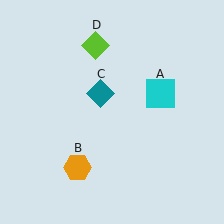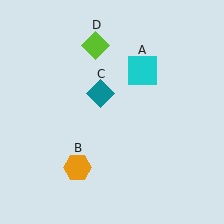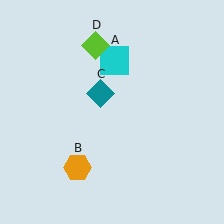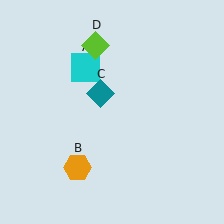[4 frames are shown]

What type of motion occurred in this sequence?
The cyan square (object A) rotated counterclockwise around the center of the scene.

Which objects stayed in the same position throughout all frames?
Orange hexagon (object B) and teal diamond (object C) and lime diamond (object D) remained stationary.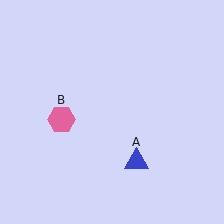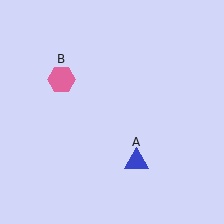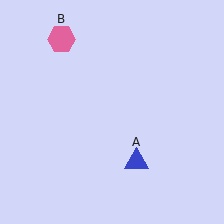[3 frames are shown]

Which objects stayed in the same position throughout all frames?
Blue triangle (object A) remained stationary.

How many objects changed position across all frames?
1 object changed position: pink hexagon (object B).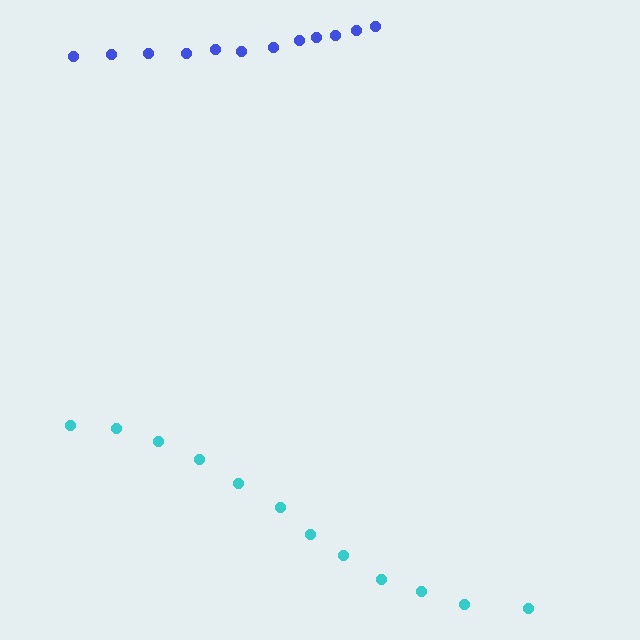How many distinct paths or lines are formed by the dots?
There are 2 distinct paths.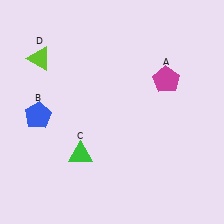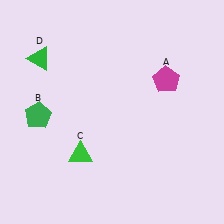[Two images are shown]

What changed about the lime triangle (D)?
In Image 1, D is lime. In Image 2, it changed to green.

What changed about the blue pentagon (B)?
In Image 1, B is blue. In Image 2, it changed to green.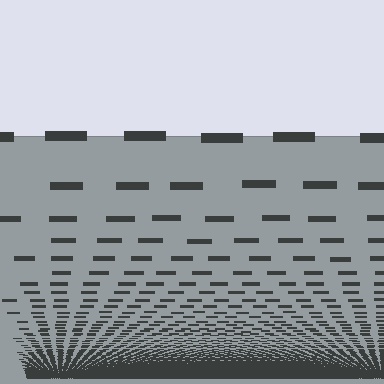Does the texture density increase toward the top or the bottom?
Density increases toward the bottom.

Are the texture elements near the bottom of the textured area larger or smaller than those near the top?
Smaller. The gradient is inverted — elements near the bottom are smaller and denser.